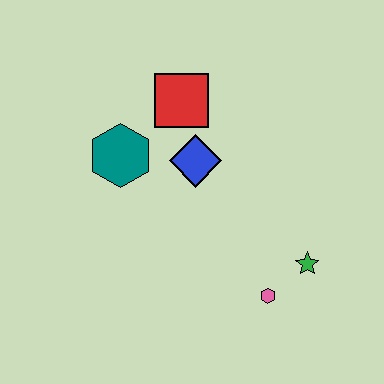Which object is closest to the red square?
The blue diamond is closest to the red square.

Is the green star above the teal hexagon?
No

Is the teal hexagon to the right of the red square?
No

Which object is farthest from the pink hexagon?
The red square is farthest from the pink hexagon.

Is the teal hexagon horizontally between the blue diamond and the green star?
No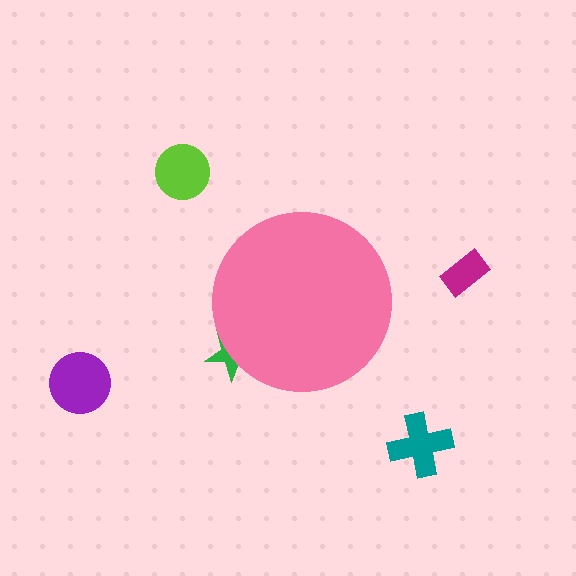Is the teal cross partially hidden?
No, the teal cross is fully visible.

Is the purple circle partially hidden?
No, the purple circle is fully visible.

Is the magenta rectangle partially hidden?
No, the magenta rectangle is fully visible.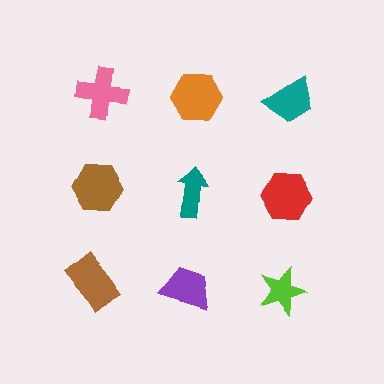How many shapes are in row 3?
3 shapes.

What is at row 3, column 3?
A lime star.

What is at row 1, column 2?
An orange hexagon.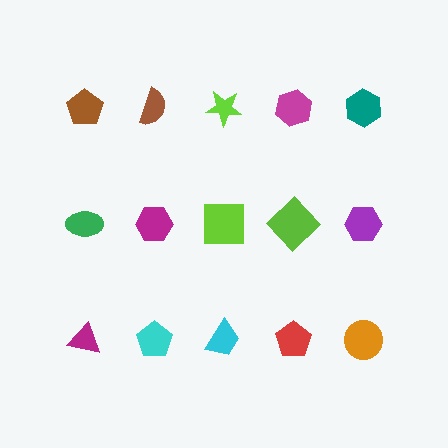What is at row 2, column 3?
A lime square.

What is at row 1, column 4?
A magenta hexagon.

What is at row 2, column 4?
A lime diamond.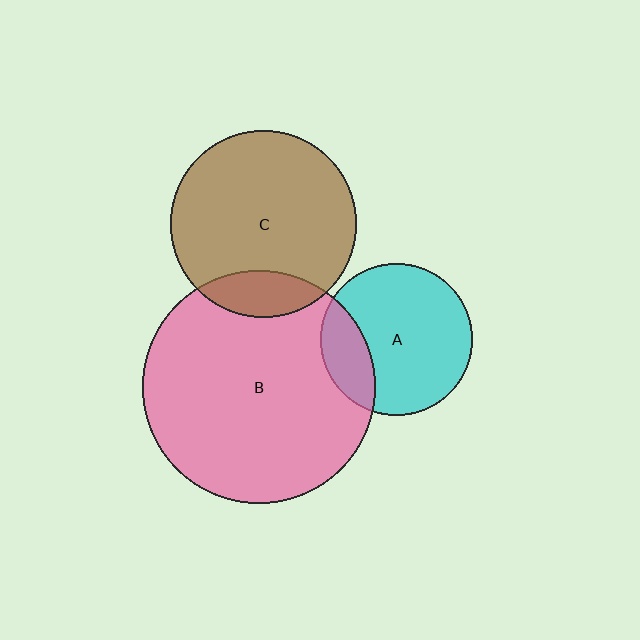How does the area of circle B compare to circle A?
Approximately 2.3 times.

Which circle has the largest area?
Circle B (pink).